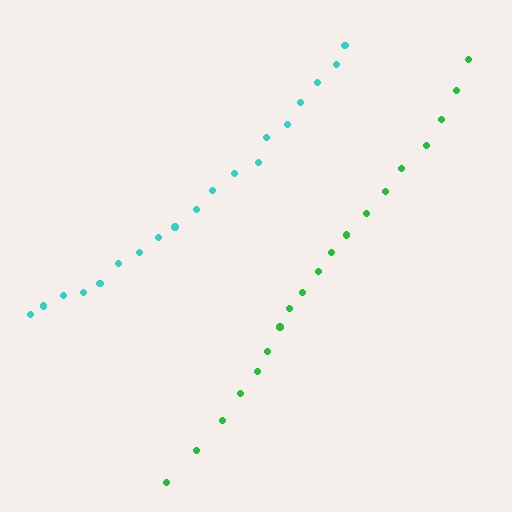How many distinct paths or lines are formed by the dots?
There are 2 distinct paths.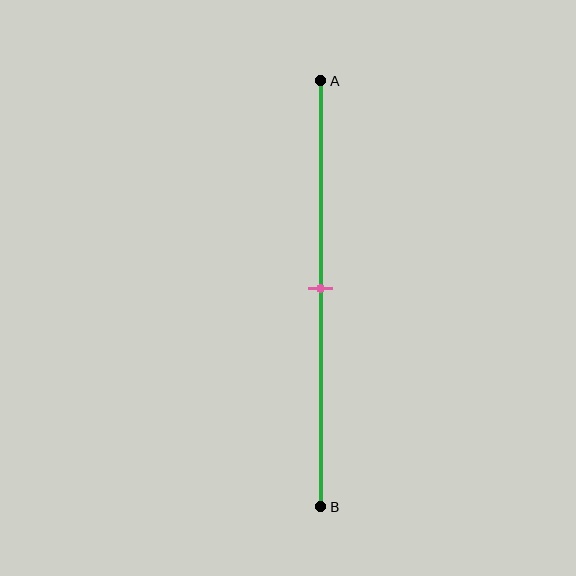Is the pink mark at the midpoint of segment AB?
Yes, the mark is approximately at the midpoint.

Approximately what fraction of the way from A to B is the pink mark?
The pink mark is approximately 50% of the way from A to B.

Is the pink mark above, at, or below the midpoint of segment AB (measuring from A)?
The pink mark is approximately at the midpoint of segment AB.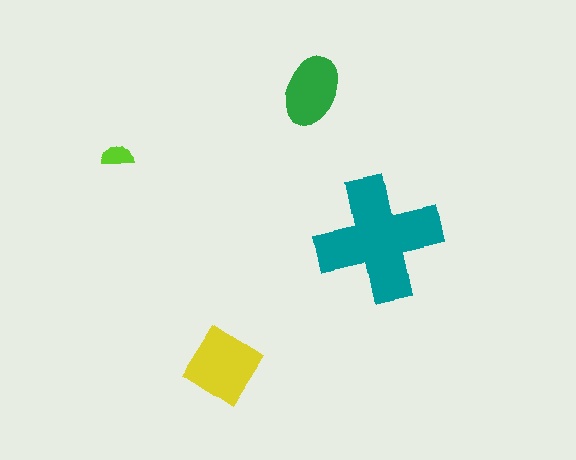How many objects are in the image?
There are 4 objects in the image.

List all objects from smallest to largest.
The lime semicircle, the green ellipse, the yellow diamond, the teal cross.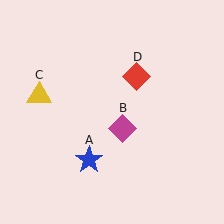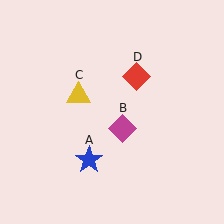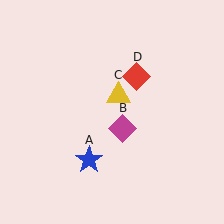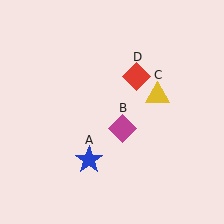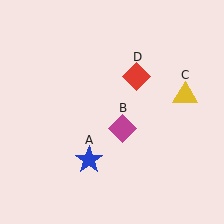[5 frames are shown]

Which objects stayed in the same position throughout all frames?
Blue star (object A) and magenta diamond (object B) and red diamond (object D) remained stationary.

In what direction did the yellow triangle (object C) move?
The yellow triangle (object C) moved right.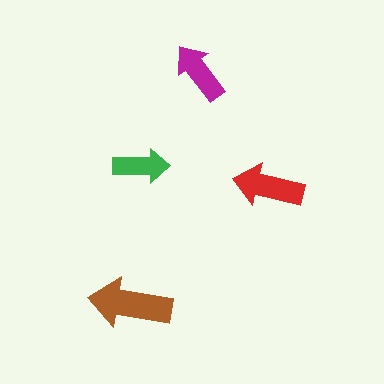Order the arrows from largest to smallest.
the brown one, the red one, the magenta one, the green one.